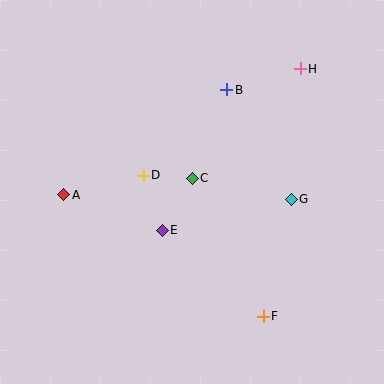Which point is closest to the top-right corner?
Point H is closest to the top-right corner.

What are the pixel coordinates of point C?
Point C is at (192, 178).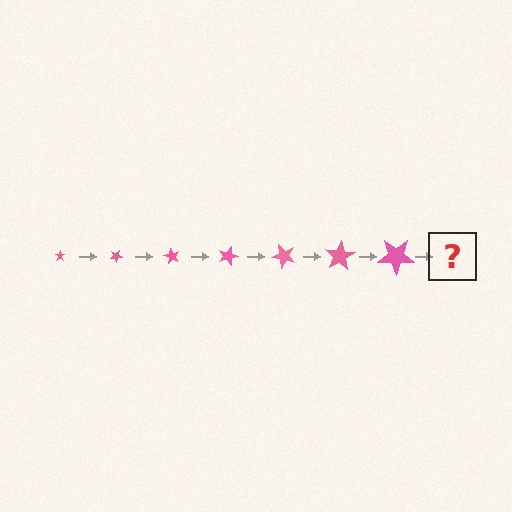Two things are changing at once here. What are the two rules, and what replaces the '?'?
The two rules are that the star grows larger each step and it rotates 30 degrees each step. The '?' should be a star, larger than the previous one and rotated 210 degrees from the start.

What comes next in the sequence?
The next element should be a star, larger than the previous one and rotated 210 degrees from the start.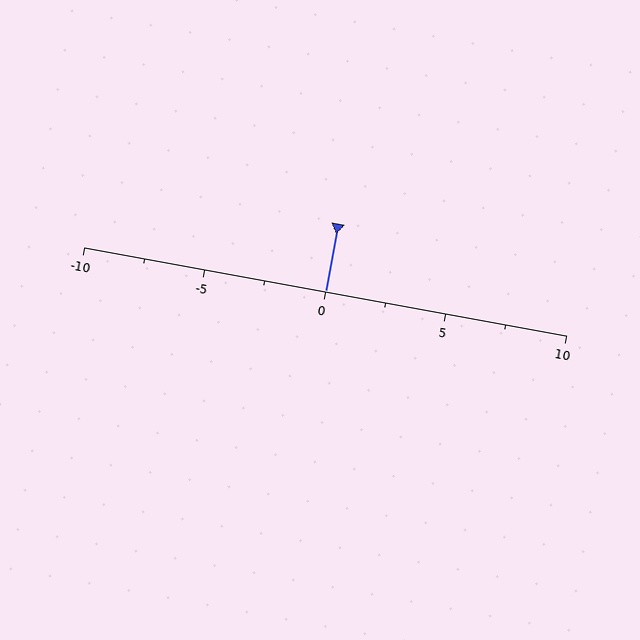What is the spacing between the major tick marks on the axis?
The major ticks are spaced 5 apart.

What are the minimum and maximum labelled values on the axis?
The axis runs from -10 to 10.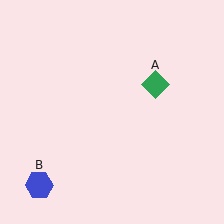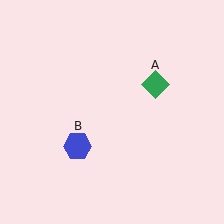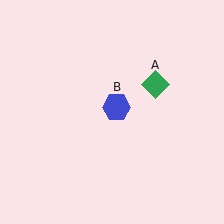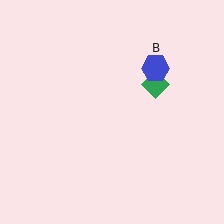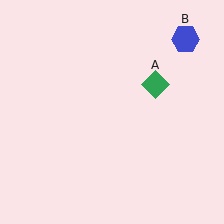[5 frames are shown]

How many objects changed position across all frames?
1 object changed position: blue hexagon (object B).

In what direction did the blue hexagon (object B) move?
The blue hexagon (object B) moved up and to the right.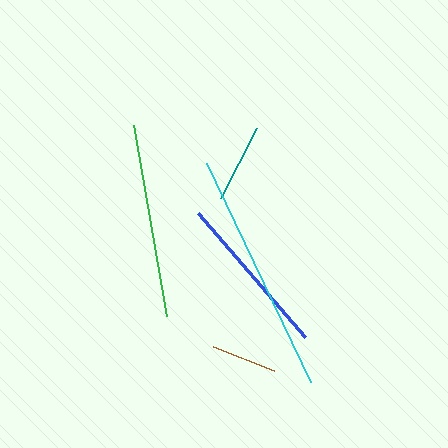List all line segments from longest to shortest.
From longest to shortest: cyan, green, blue, teal, brown.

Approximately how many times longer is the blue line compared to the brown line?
The blue line is approximately 2.5 times the length of the brown line.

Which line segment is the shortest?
The brown line is the shortest at approximately 65 pixels.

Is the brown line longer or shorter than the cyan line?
The cyan line is longer than the brown line.